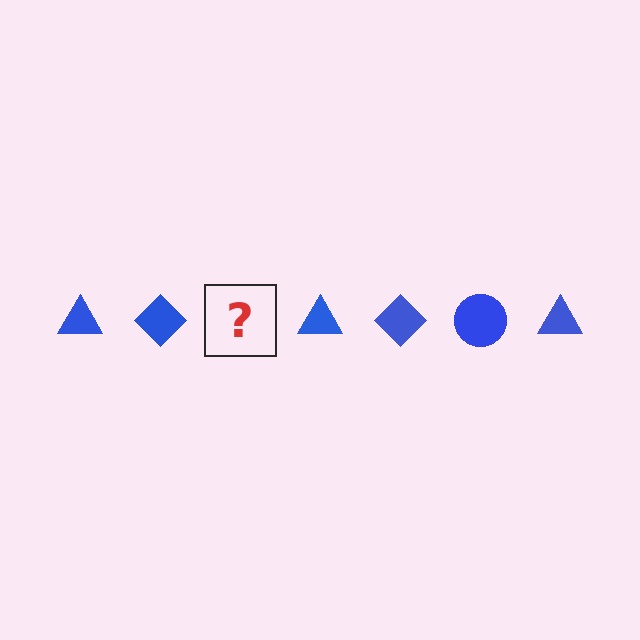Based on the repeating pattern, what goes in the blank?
The blank should be a blue circle.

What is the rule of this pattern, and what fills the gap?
The rule is that the pattern cycles through triangle, diamond, circle shapes in blue. The gap should be filled with a blue circle.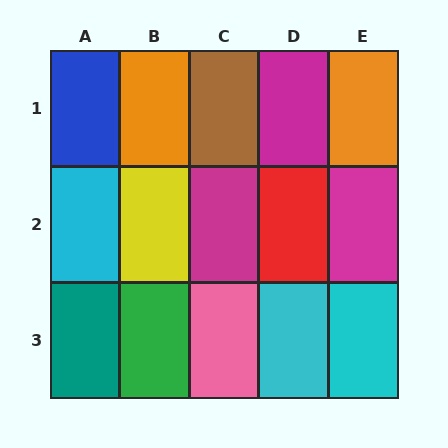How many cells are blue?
1 cell is blue.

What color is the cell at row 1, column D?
Magenta.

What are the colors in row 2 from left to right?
Cyan, yellow, magenta, red, magenta.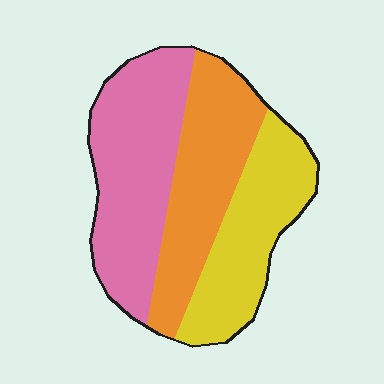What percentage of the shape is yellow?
Yellow covers about 30% of the shape.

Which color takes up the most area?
Pink, at roughly 40%.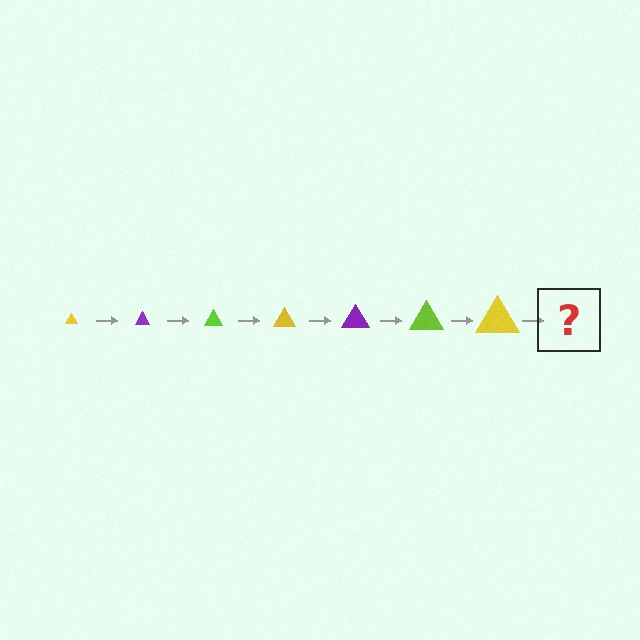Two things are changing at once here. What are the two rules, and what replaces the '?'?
The two rules are that the triangle grows larger each step and the color cycles through yellow, purple, and lime. The '?' should be a purple triangle, larger than the previous one.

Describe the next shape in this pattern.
It should be a purple triangle, larger than the previous one.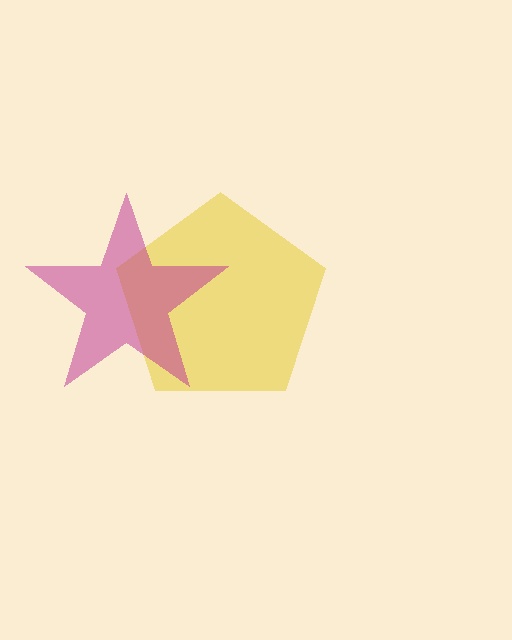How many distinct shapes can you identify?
There are 2 distinct shapes: a yellow pentagon, a magenta star.